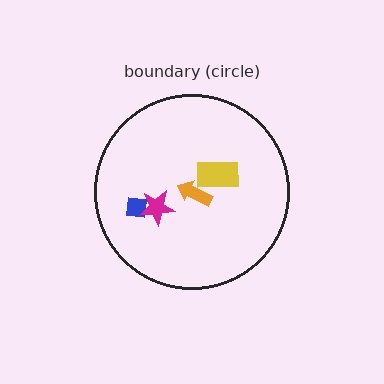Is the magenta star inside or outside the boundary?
Inside.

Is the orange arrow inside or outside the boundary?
Inside.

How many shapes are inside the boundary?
4 inside, 0 outside.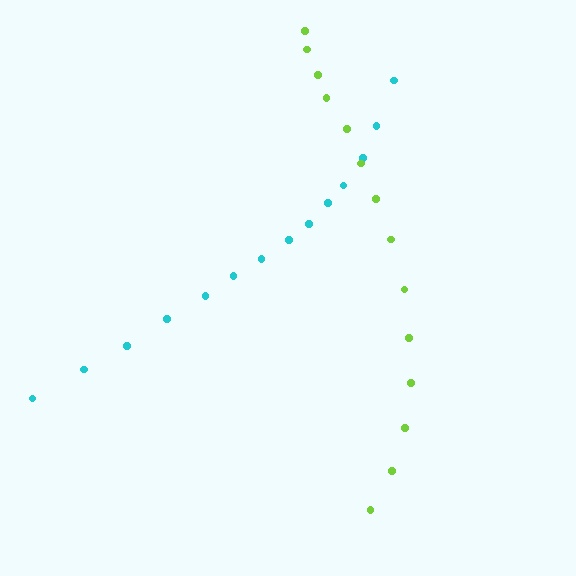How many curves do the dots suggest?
There are 2 distinct paths.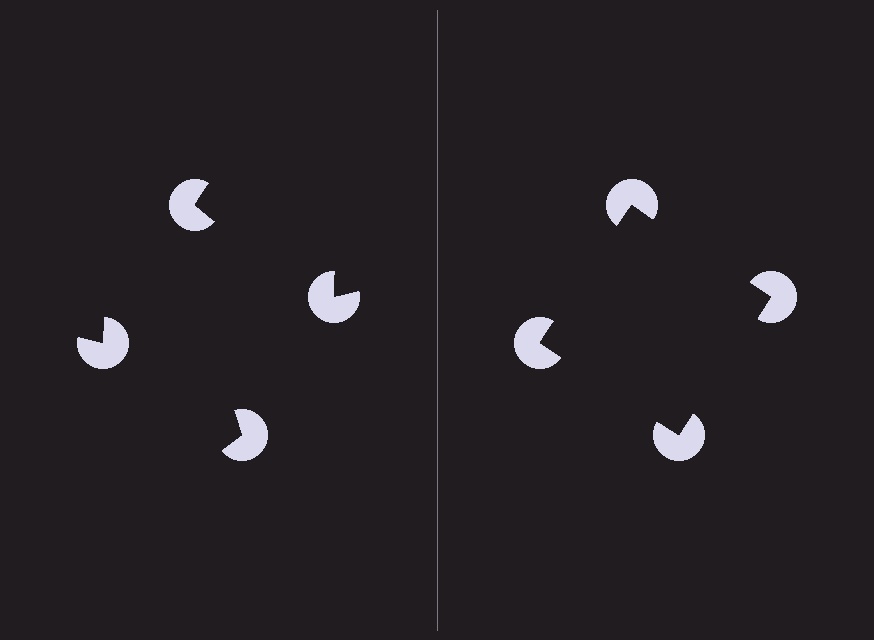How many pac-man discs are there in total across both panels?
8 — 4 on each side.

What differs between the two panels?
The pac-man discs are positioned identically on both sides; only the wedge orientations differ. On the right they align to a square; on the left they are misaligned.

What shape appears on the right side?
An illusory square.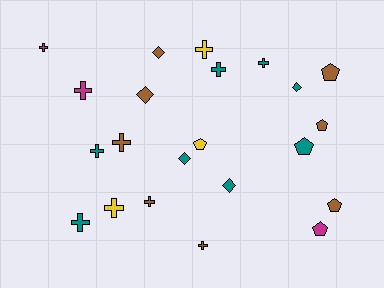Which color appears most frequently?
Brown, with 8 objects.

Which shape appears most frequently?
Cross, with 11 objects.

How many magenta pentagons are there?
There is 1 magenta pentagon.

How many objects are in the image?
There are 22 objects.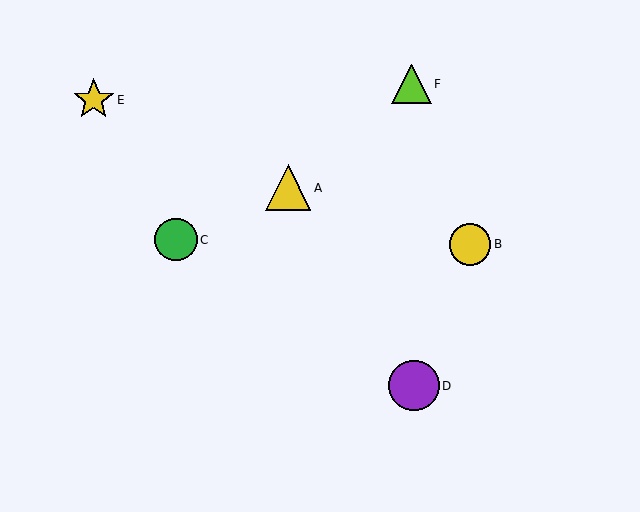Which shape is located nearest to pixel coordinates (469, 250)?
The yellow circle (labeled B) at (470, 244) is nearest to that location.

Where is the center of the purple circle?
The center of the purple circle is at (414, 386).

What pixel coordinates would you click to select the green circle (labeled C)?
Click at (176, 240) to select the green circle C.